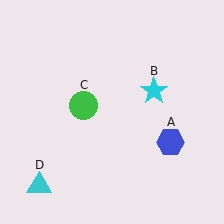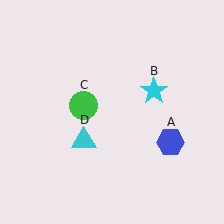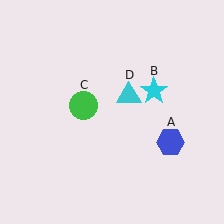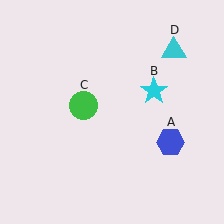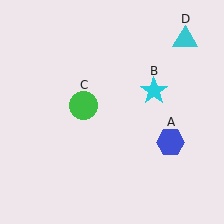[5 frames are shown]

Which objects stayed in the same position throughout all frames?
Blue hexagon (object A) and cyan star (object B) and green circle (object C) remained stationary.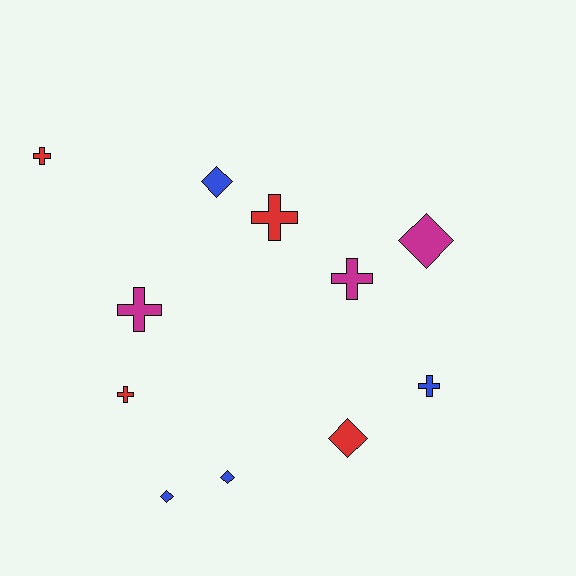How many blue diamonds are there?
There are 3 blue diamonds.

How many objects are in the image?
There are 11 objects.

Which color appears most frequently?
Red, with 4 objects.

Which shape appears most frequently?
Cross, with 6 objects.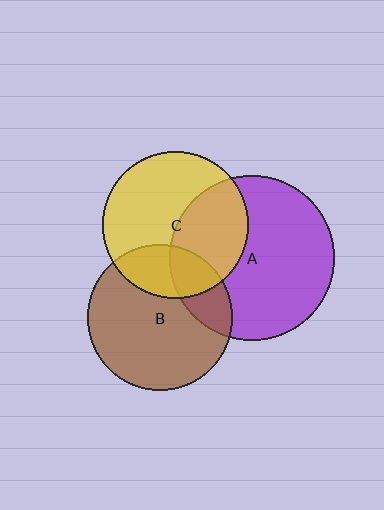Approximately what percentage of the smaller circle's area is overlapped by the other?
Approximately 40%.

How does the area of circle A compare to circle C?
Approximately 1.3 times.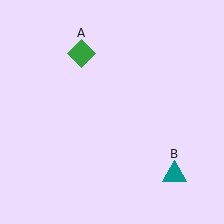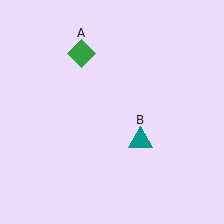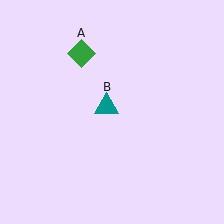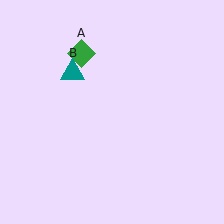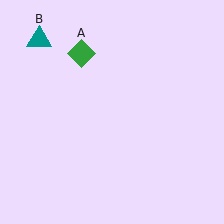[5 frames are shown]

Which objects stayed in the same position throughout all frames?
Green diamond (object A) remained stationary.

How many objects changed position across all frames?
1 object changed position: teal triangle (object B).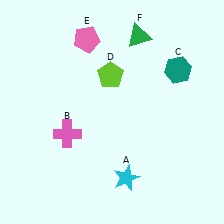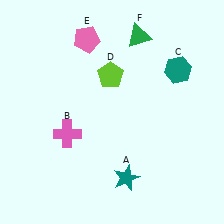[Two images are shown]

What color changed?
The star (A) changed from cyan in Image 1 to teal in Image 2.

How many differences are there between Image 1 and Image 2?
There is 1 difference between the two images.